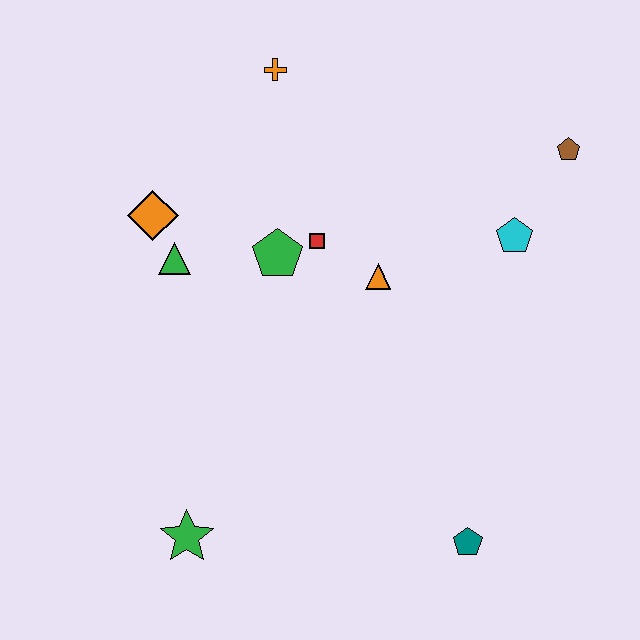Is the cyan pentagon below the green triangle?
No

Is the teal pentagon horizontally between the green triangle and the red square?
No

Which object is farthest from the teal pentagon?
The orange cross is farthest from the teal pentagon.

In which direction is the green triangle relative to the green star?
The green triangle is above the green star.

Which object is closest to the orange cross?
The red square is closest to the orange cross.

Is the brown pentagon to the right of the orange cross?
Yes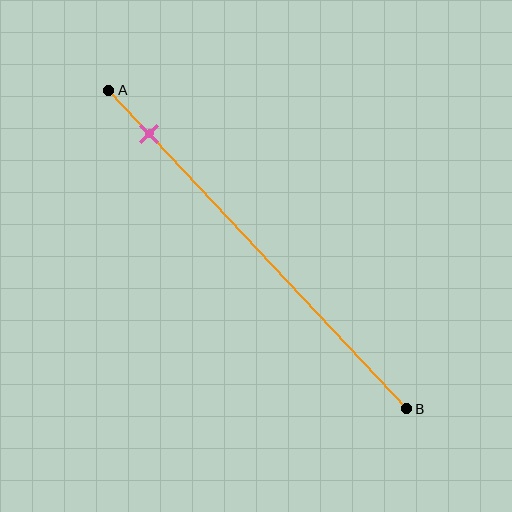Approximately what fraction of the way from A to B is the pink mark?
The pink mark is approximately 15% of the way from A to B.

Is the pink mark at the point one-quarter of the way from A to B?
No, the mark is at about 15% from A, not at the 25% one-quarter point.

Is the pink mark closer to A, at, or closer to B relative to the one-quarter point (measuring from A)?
The pink mark is closer to point A than the one-quarter point of segment AB.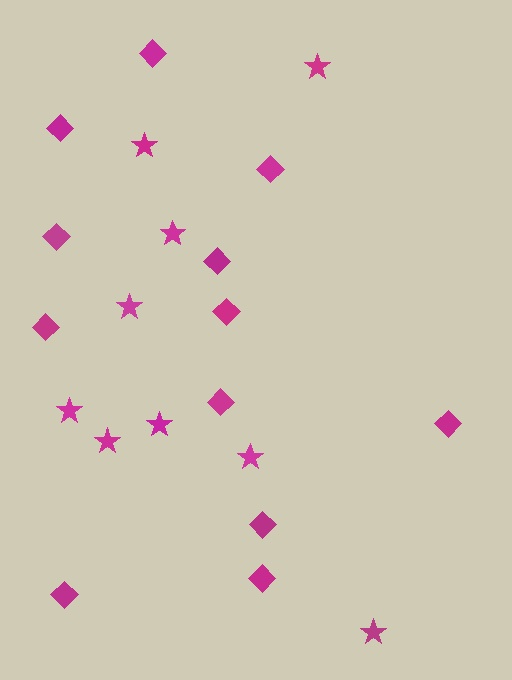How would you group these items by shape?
There are 2 groups: one group of diamonds (12) and one group of stars (9).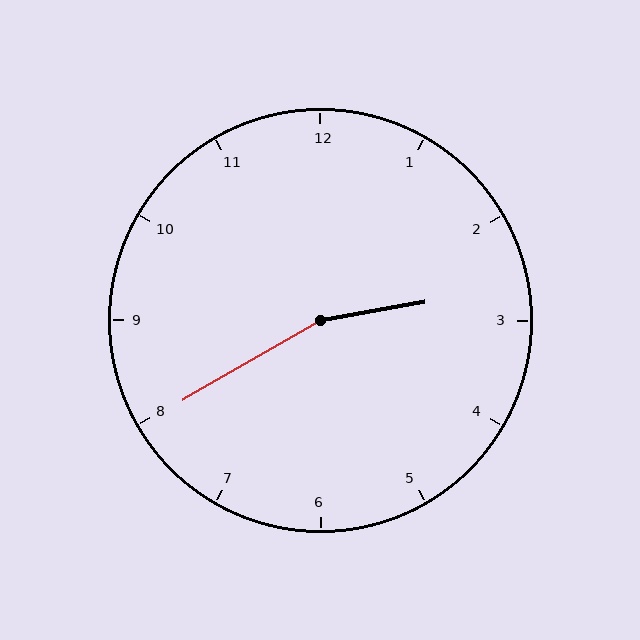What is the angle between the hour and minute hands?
Approximately 160 degrees.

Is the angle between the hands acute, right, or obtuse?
It is obtuse.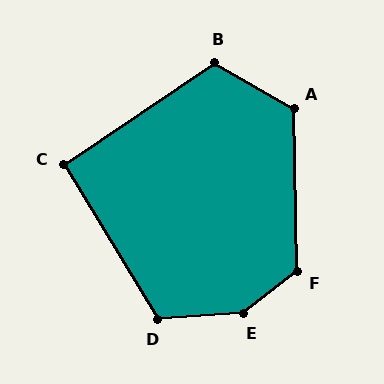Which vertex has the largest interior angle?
E, at approximately 146 degrees.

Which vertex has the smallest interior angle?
C, at approximately 93 degrees.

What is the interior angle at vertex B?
Approximately 116 degrees (obtuse).